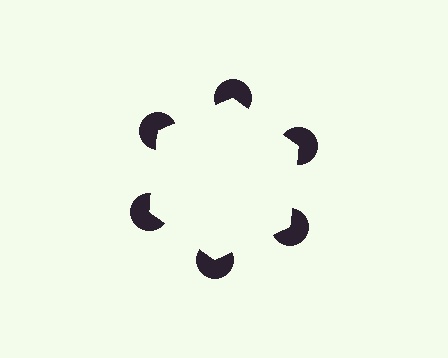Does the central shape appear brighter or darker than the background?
It typically appears slightly brighter than the background, even though no actual brightness change is drawn.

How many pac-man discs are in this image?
There are 6 — one at each vertex of the illusory hexagon.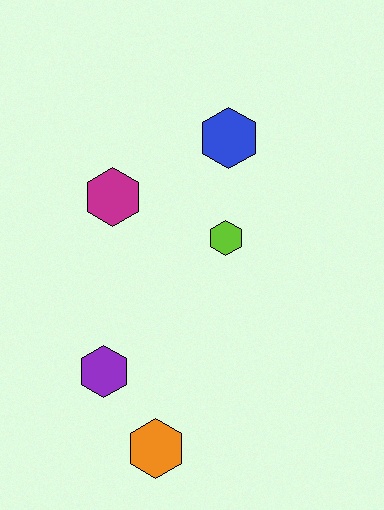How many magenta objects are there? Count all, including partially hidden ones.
There is 1 magenta object.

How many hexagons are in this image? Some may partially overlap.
There are 5 hexagons.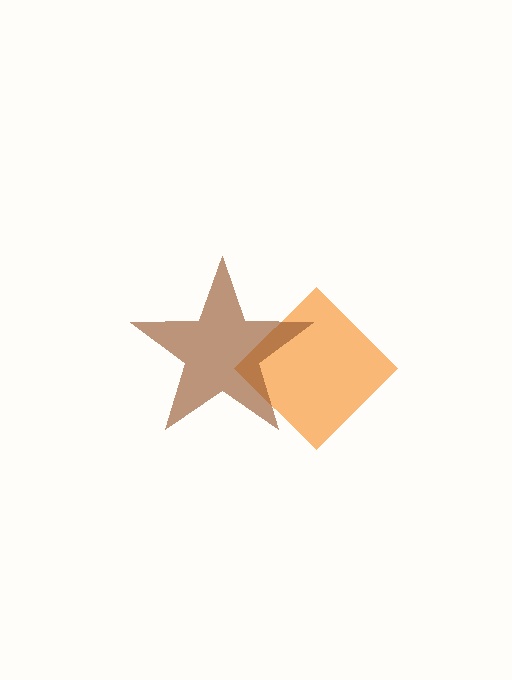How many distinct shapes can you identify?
There are 2 distinct shapes: an orange diamond, a brown star.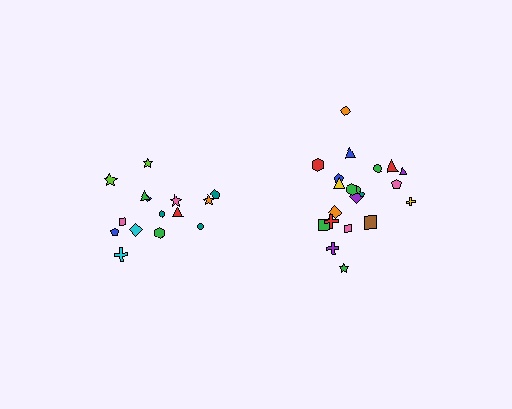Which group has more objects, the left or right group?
The right group.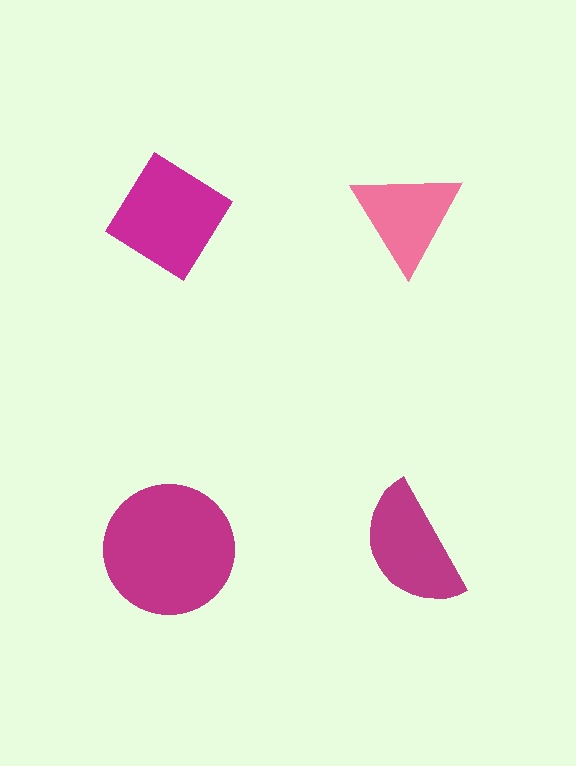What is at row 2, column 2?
A magenta semicircle.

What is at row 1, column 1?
A magenta diamond.